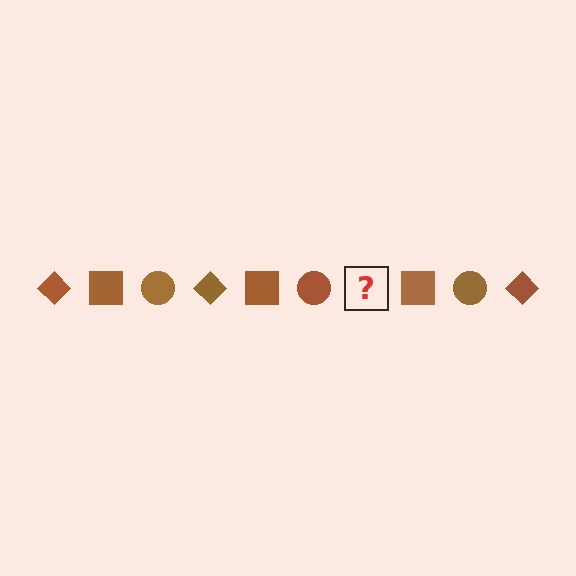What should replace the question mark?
The question mark should be replaced with a brown diamond.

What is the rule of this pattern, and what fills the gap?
The rule is that the pattern cycles through diamond, square, circle shapes in brown. The gap should be filled with a brown diamond.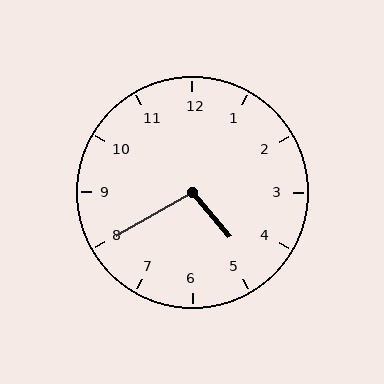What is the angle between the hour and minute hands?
Approximately 100 degrees.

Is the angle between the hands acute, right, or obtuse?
It is obtuse.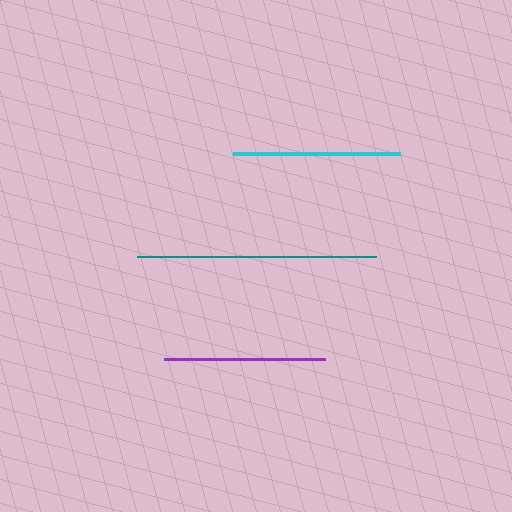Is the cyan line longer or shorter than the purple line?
The cyan line is longer than the purple line.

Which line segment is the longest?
The teal line is the longest at approximately 239 pixels.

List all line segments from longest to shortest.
From longest to shortest: teal, cyan, purple.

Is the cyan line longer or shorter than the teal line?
The teal line is longer than the cyan line.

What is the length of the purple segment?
The purple segment is approximately 160 pixels long.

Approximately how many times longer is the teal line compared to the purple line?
The teal line is approximately 1.5 times the length of the purple line.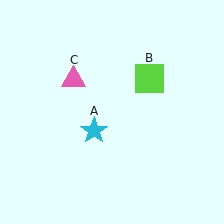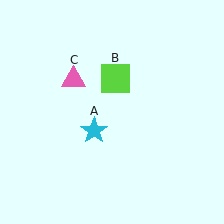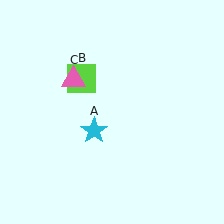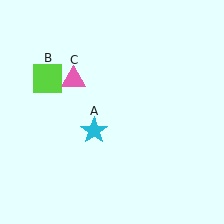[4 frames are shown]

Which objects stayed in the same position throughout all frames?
Cyan star (object A) and pink triangle (object C) remained stationary.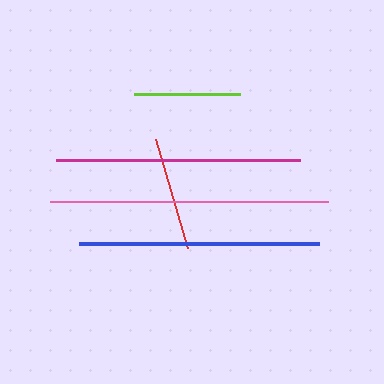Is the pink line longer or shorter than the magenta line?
The pink line is longer than the magenta line.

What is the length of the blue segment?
The blue segment is approximately 240 pixels long.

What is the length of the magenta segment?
The magenta segment is approximately 244 pixels long.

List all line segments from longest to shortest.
From longest to shortest: pink, magenta, blue, red, lime.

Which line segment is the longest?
The pink line is the longest at approximately 278 pixels.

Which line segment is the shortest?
The lime line is the shortest at approximately 106 pixels.